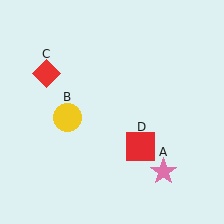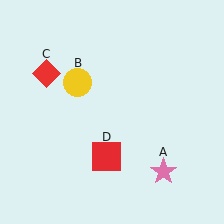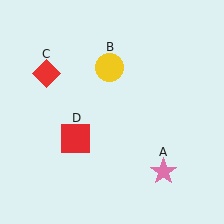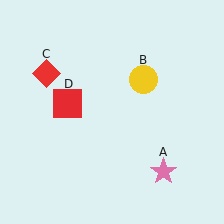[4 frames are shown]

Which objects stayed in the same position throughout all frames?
Pink star (object A) and red diamond (object C) remained stationary.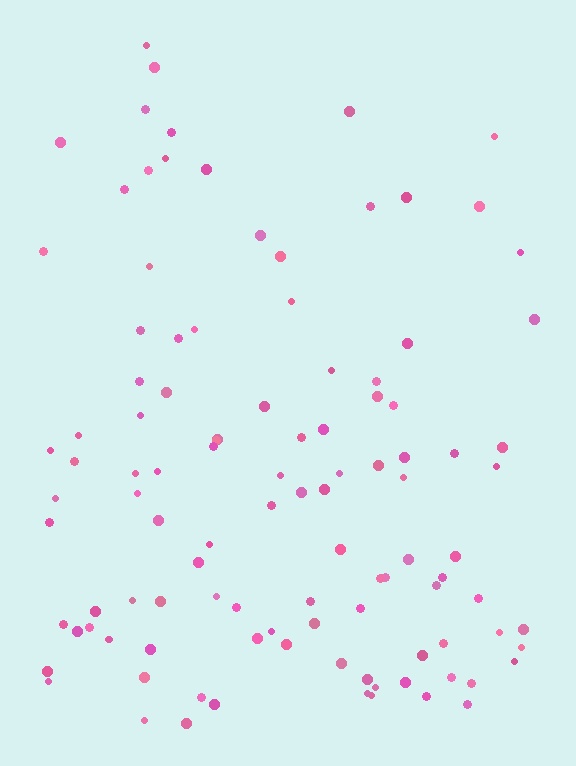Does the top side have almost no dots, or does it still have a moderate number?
Still a moderate number, just noticeably fewer than the bottom.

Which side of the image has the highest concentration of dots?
The bottom.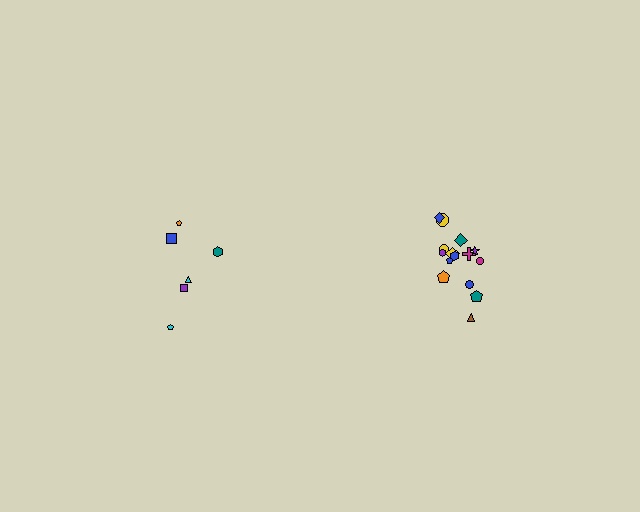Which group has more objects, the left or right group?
The right group.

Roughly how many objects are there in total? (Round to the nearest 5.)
Roughly 20 objects in total.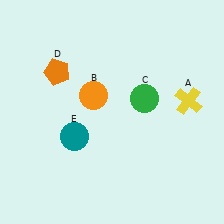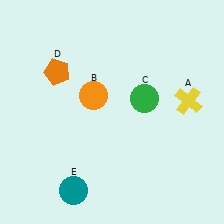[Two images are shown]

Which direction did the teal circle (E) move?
The teal circle (E) moved down.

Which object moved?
The teal circle (E) moved down.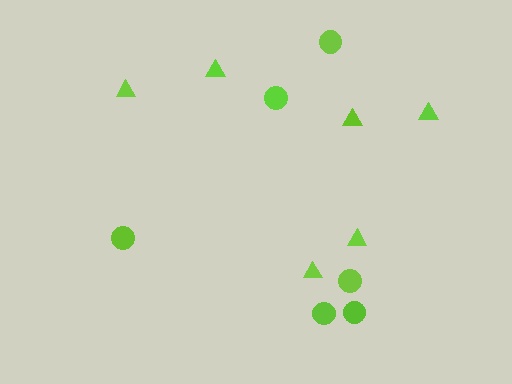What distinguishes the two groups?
There are 2 groups: one group of circles (6) and one group of triangles (6).